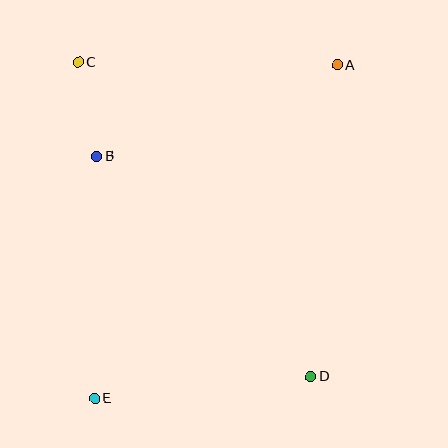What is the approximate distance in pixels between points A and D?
The distance between A and D is approximately 313 pixels.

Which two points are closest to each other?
Points B and C are closest to each other.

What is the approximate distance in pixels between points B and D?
The distance between B and D is approximately 307 pixels.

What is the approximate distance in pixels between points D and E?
The distance between D and E is approximately 217 pixels.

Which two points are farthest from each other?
Points A and E are farthest from each other.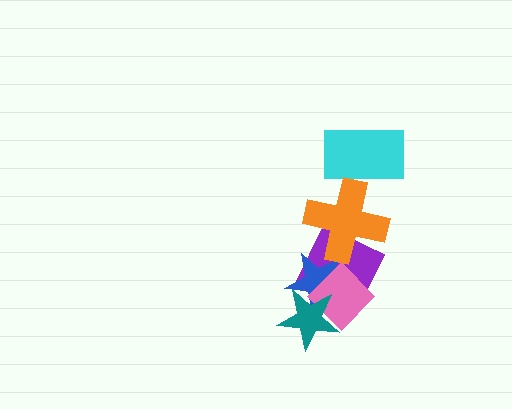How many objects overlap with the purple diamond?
4 objects overlap with the purple diamond.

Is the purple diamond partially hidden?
Yes, it is partially covered by another shape.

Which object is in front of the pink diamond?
The teal star is in front of the pink diamond.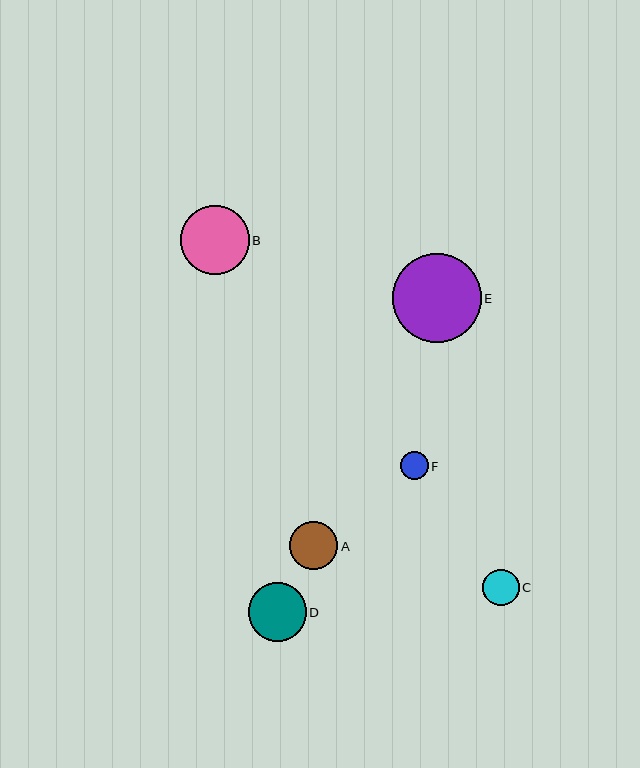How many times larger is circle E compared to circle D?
Circle E is approximately 1.5 times the size of circle D.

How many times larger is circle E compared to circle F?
Circle E is approximately 3.2 times the size of circle F.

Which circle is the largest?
Circle E is the largest with a size of approximately 89 pixels.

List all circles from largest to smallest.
From largest to smallest: E, B, D, A, C, F.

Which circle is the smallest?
Circle F is the smallest with a size of approximately 28 pixels.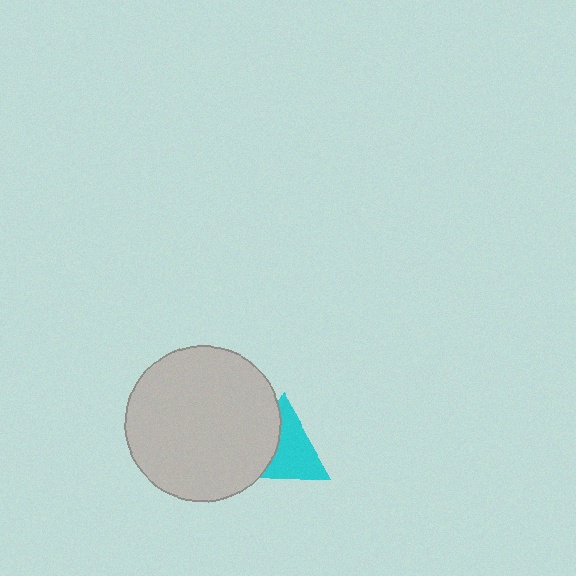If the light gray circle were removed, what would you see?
You would see the complete cyan triangle.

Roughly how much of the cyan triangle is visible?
About half of it is visible (roughly 62%).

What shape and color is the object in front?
The object in front is a light gray circle.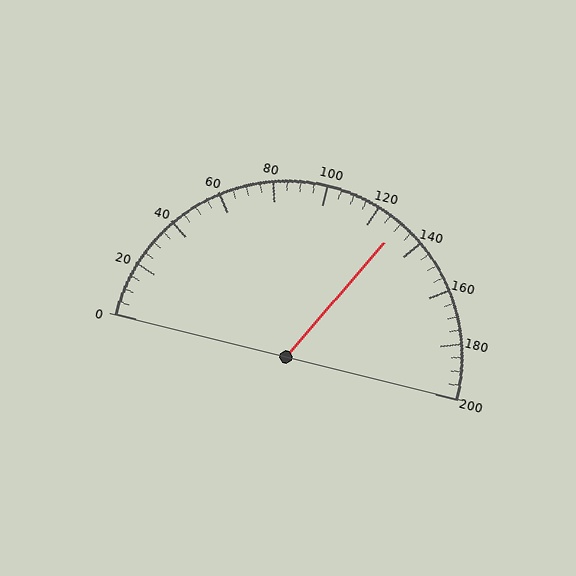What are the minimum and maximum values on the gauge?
The gauge ranges from 0 to 200.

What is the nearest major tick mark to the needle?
The nearest major tick mark is 120.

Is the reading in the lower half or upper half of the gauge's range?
The reading is in the upper half of the range (0 to 200).